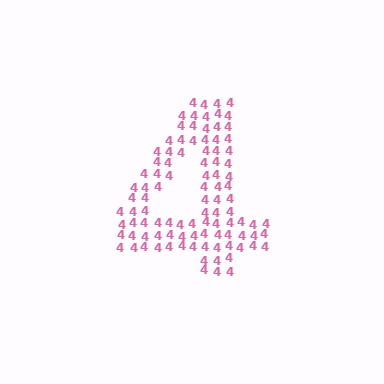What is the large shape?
The large shape is the digit 4.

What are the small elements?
The small elements are digit 4's.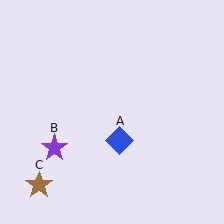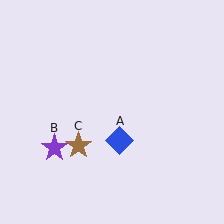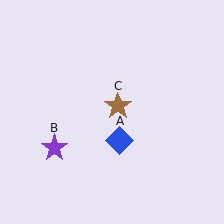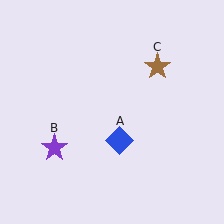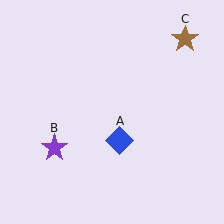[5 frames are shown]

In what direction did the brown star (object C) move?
The brown star (object C) moved up and to the right.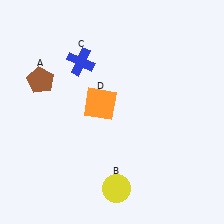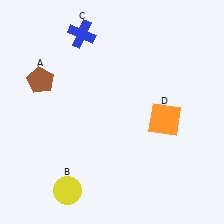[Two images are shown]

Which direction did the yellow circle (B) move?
The yellow circle (B) moved left.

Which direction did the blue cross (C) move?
The blue cross (C) moved up.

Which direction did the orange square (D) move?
The orange square (D) moved right.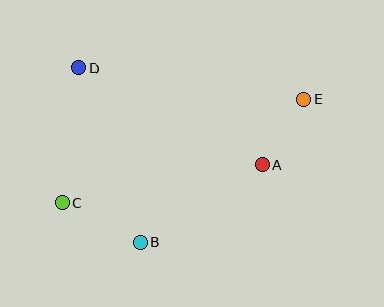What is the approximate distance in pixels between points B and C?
The distance between B and C is approximately 87 pixels.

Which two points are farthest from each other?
Points C and E are farthest from each other.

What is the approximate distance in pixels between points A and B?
The distance between A and B is approximately 145 pixels.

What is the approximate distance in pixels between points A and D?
The distance between A and D is approximately 207 pixels.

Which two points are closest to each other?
Points A and E are closest to each other.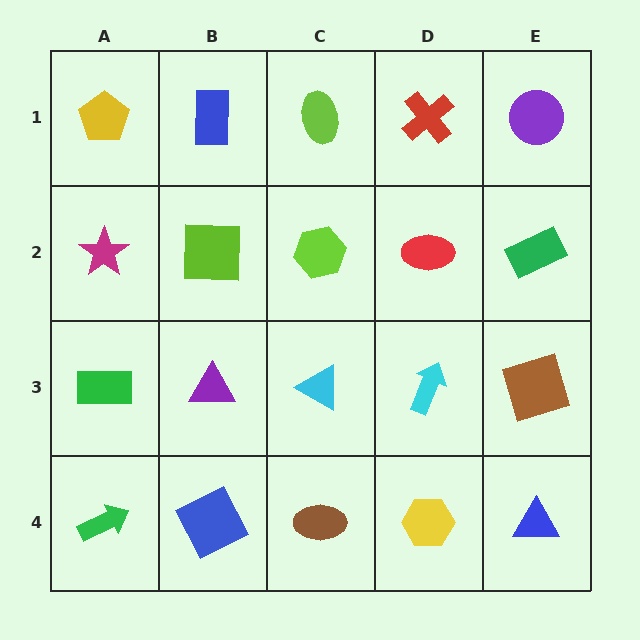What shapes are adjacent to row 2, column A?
A yellow pentagon (row 1, column A), a green rectangle (row 3, column A), a lime square (row 2, column B).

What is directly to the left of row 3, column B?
A green rectangle.